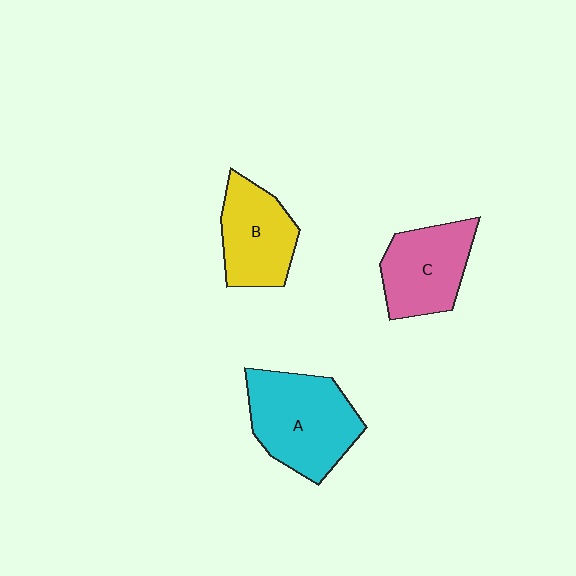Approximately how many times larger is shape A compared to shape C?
Approximately 1.3 times.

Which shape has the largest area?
Shape A (cyan).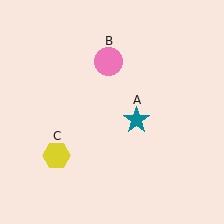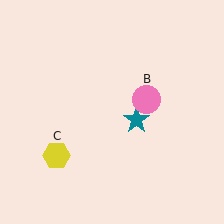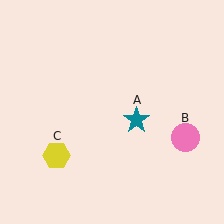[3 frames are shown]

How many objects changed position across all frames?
1 object changed position: pink circle (object B).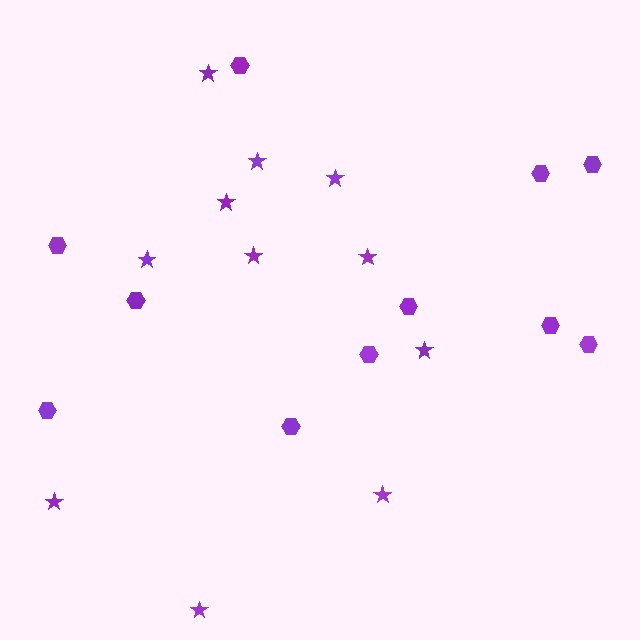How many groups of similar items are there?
There are 2 groups: one group of hexagons (11) and one group of stars (11).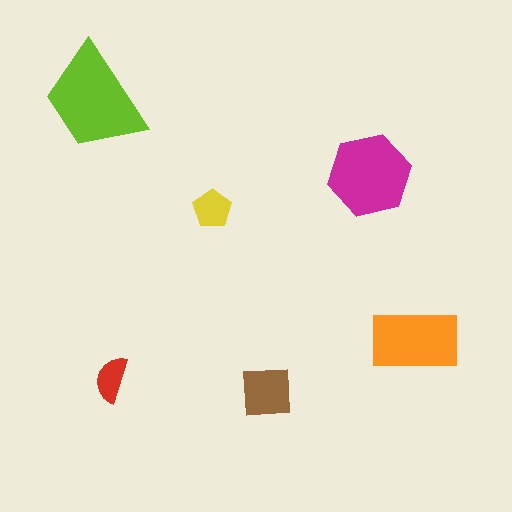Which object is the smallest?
The red semicircle.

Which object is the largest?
The lime trapezoid.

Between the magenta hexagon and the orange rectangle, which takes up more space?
The magenta hexagon.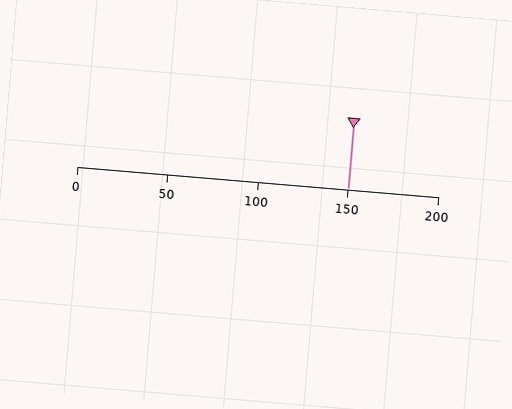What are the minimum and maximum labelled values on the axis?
The axis runs from 0 to 200.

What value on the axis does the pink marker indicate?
The marker indicates approximately 150.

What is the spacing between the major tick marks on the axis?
The major ticks are spaced 50 apart.